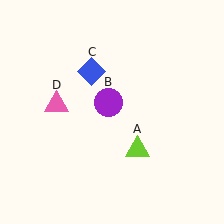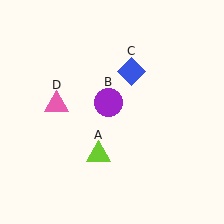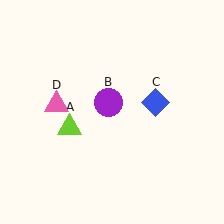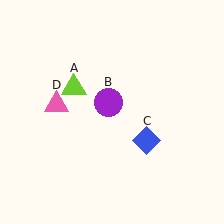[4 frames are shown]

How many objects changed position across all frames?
2 objects changed position: lime triangle (object A), blue diamond (object C).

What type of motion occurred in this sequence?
The lime triangle (object A), blue diamond (object C) rotated clockwise around the center of the scene.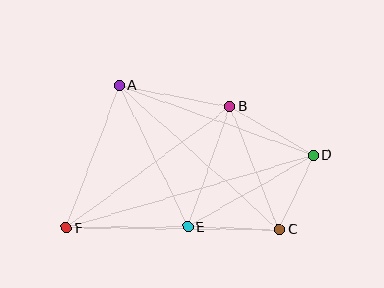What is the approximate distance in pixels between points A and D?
The distance between A and D is approximately 206 pixels.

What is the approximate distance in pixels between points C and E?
The distance between C and E is approximately 92 pixels.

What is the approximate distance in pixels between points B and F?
The distance between B and F is approximately 204 pixels.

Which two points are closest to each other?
Points C and D are closest to each other.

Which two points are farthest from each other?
Points D and F are farthest from each other.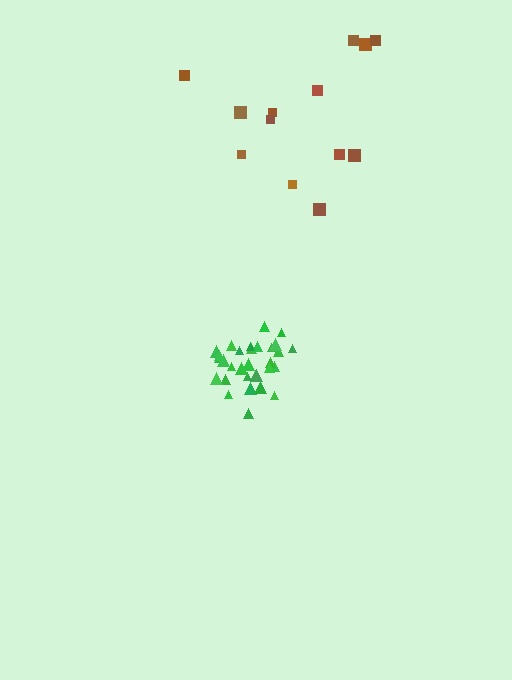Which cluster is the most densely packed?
Green.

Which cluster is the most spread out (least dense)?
Brown.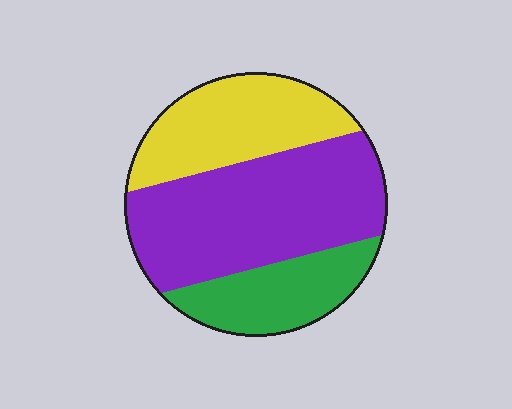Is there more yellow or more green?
Yellow.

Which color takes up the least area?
Green, at roughly 20%.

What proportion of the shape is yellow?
Yellow covers 29% of the shape.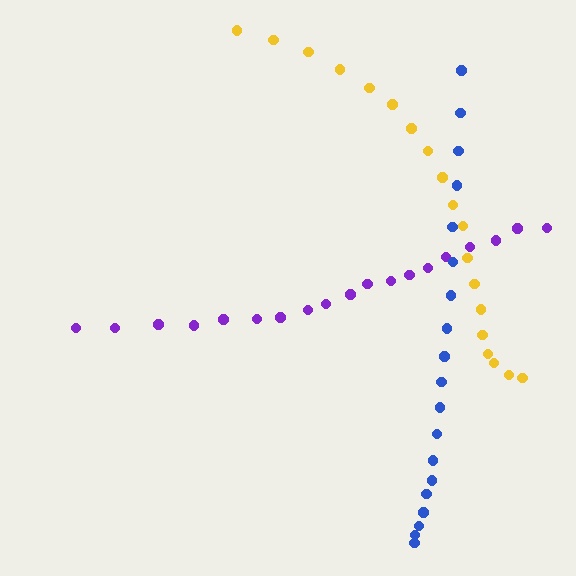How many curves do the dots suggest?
There are 3 distinct paths.